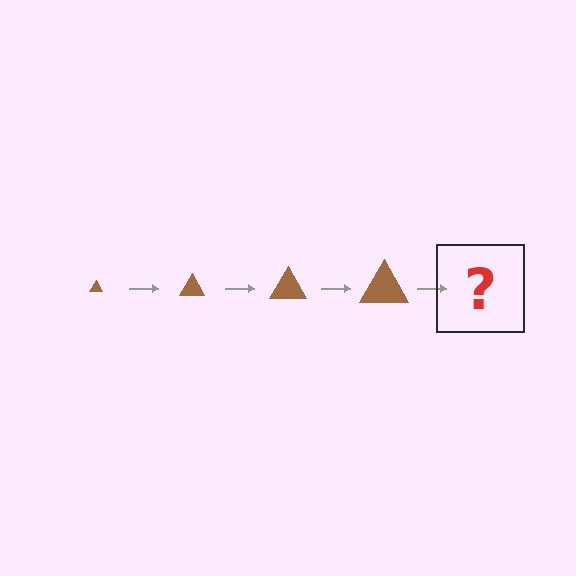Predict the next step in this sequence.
The next step is a brown triangle, larger than the previous one.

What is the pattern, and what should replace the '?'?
The pattern is that the triangle gets progressively larger each step. The '?' should be a brown triangle, larger than the previous one.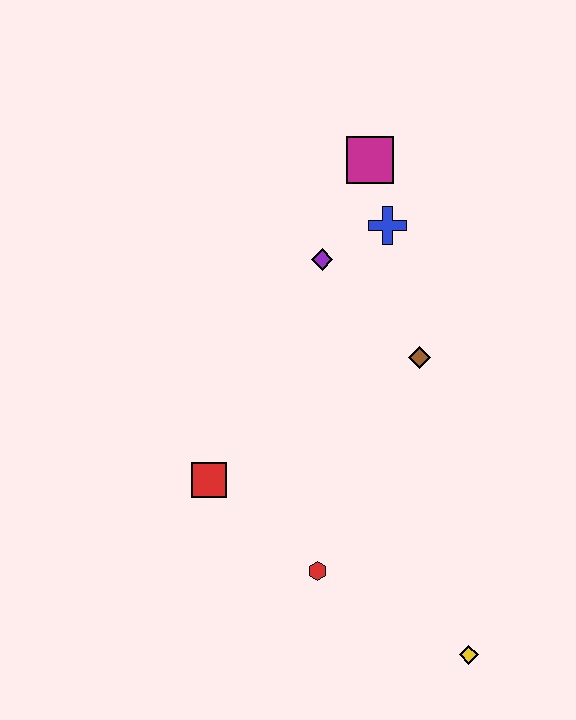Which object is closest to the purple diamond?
The blue cross is closest to the purple diamond.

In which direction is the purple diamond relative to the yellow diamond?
The purple diamond is above the yellow diamond.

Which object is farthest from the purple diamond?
The yellow diamond is farthest from the purple diamond.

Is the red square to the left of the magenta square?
Yes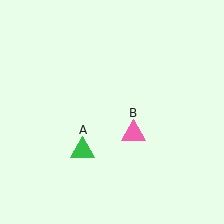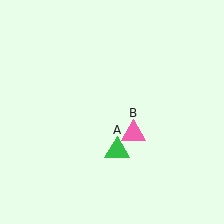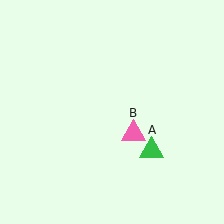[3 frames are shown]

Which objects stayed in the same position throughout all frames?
Pink triangle (object B) remained stationary.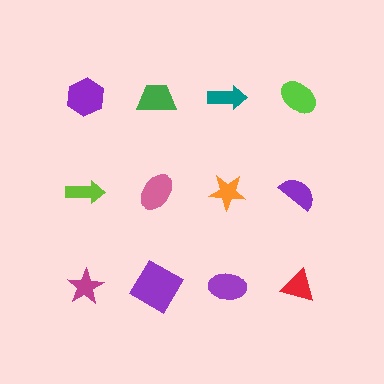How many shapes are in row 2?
4 shapes.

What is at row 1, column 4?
A lime ellipse.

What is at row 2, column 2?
A pink ellipse.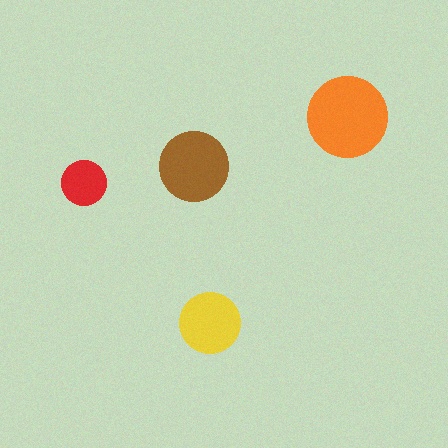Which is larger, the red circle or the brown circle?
The brown one.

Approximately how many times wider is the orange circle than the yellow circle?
About 1.5 times wider.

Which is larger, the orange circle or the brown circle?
The orange one.